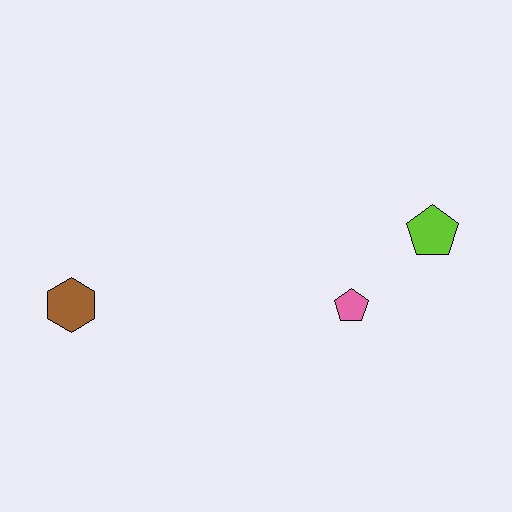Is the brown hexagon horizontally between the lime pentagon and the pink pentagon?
No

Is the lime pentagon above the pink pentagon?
Yes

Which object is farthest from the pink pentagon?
The brown hexagon is farthest from the pink pentagon.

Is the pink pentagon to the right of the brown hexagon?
Yes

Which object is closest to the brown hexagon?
The pink pentagon is closest to the brown hexagon.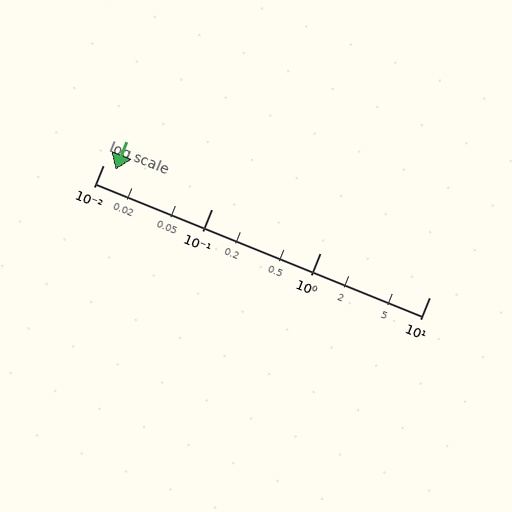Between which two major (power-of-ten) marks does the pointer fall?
The pointer is between 0.01 and 0.1.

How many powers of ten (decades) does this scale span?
The scale spans 3 decades, from 0.01 to 10.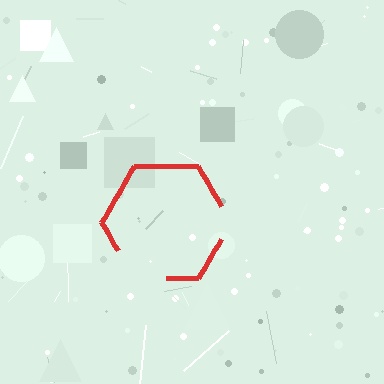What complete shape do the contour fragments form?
The contour fragments form a hexagon.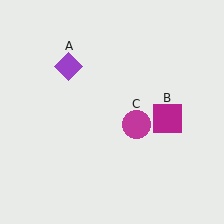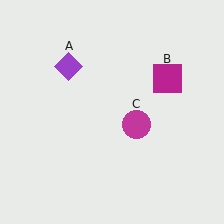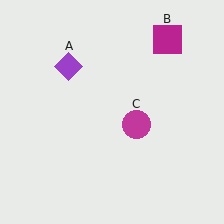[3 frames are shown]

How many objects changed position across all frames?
1 object changed position: magenta square (object B).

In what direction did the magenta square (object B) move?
The magenta square (object B) moved up.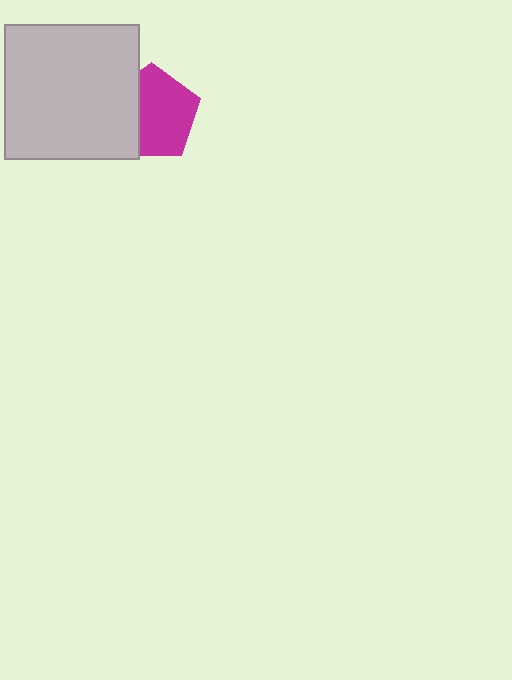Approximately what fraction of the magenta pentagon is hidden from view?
Roughly 34% of the magenta pentagon is hidden behind the light gray square.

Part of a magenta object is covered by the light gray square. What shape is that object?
It is a pentagon.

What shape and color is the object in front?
The object in front is a light gray square.